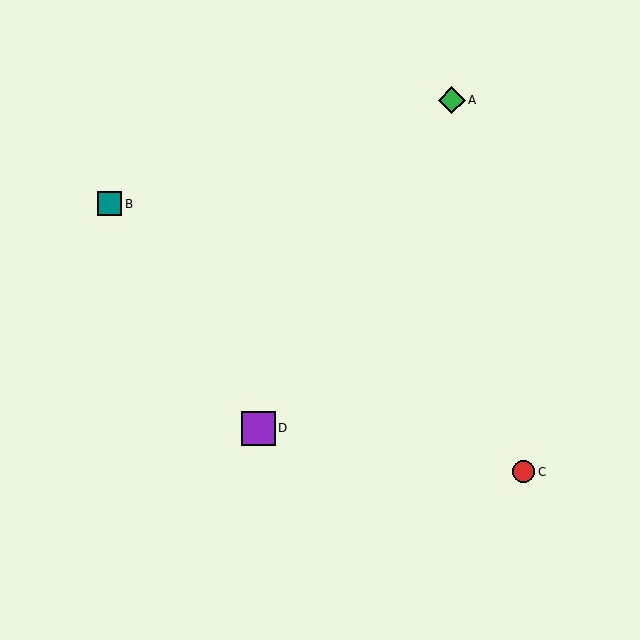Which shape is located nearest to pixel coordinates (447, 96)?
The green diamond (labeled A) at (452, 100) is nearest to that location.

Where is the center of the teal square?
The center of the teal square is at (110, 204).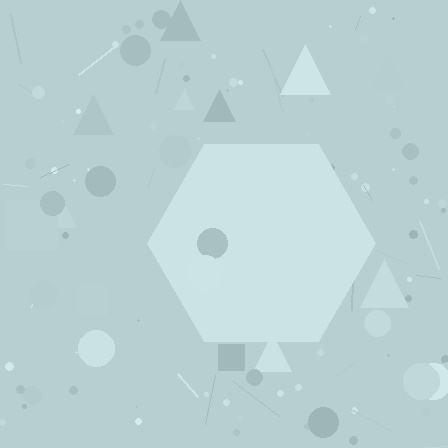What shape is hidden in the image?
A hexagon is hidden in the image.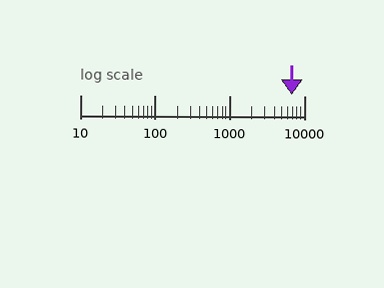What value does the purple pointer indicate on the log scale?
The pointer indicates approximately 6700.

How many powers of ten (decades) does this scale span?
The scale spans 3 decades, from 10 to 10000.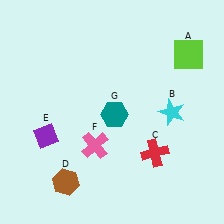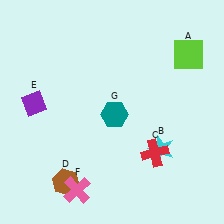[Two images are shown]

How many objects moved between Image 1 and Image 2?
3 objects moved between the two images.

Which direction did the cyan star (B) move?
The cyan star (B) moved down.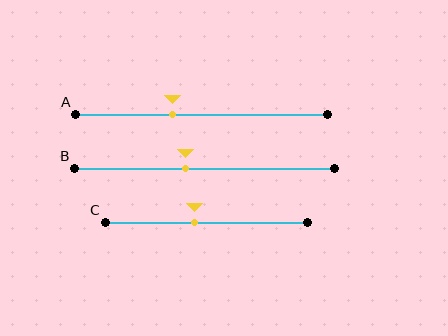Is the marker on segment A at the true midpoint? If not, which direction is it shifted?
No, the marker on segment A is shifted to the left by about 11% of the segment length.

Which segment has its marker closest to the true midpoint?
Segment C has its marker closest to the true midpoint.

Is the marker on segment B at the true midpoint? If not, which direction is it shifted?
No, the marker on segment B is shifted to the left by about 7% of the segment length.